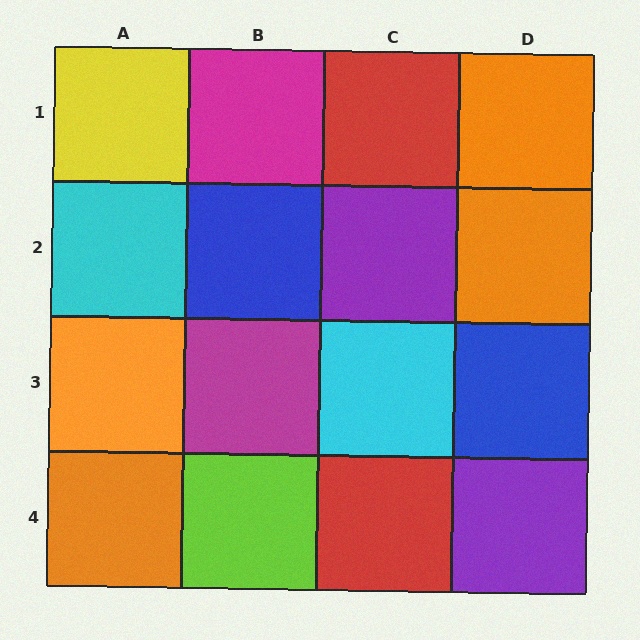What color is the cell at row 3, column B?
Magenta.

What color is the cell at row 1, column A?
Yellow.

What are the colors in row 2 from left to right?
Cyan, blue, purple, orange.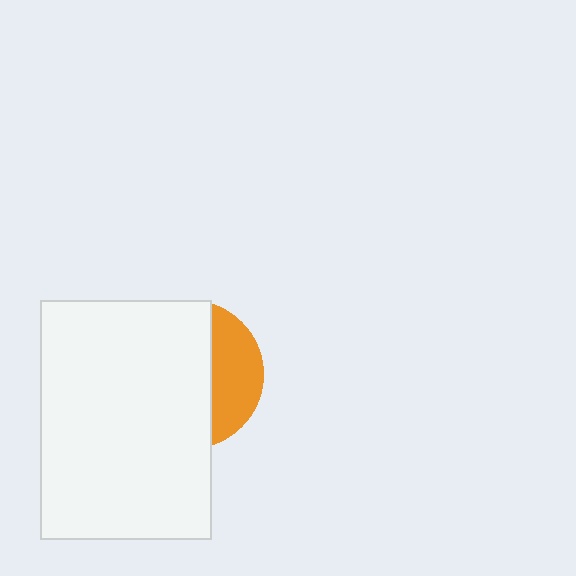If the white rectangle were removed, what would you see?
You would see the complete orange circle.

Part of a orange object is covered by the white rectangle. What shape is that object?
It is a circle.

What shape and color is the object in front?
The object in front is a white rectangle.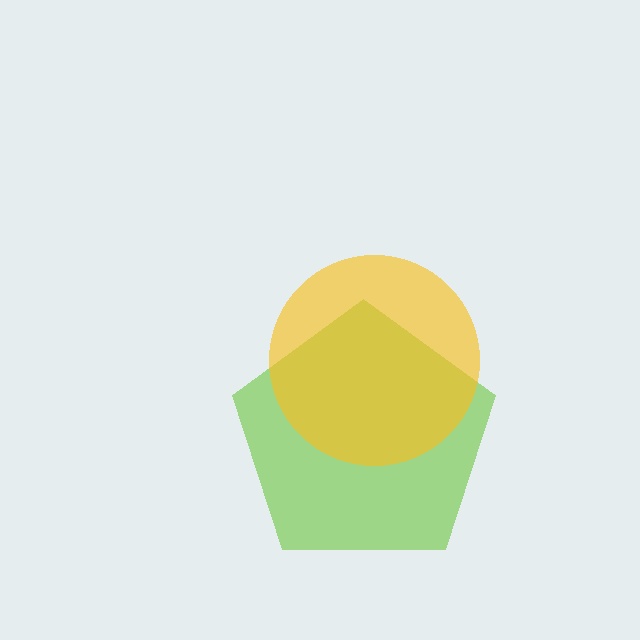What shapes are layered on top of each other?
The layered shapes are: a lime pentagon, a yellow circle.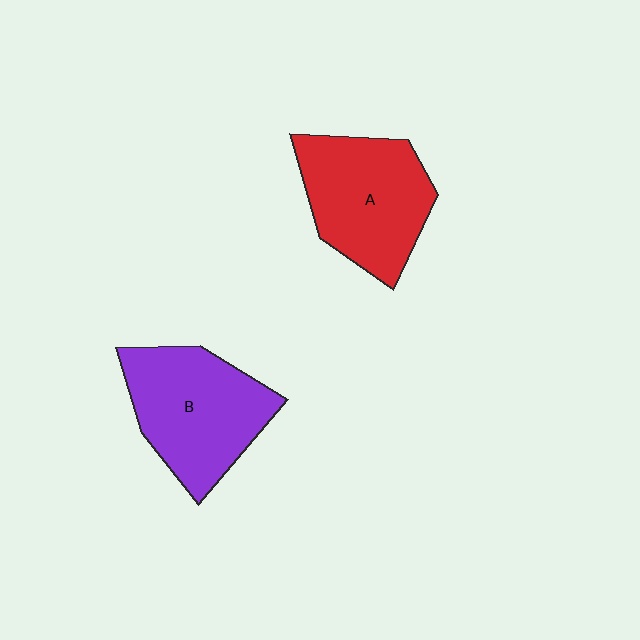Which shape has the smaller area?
Shape A (red).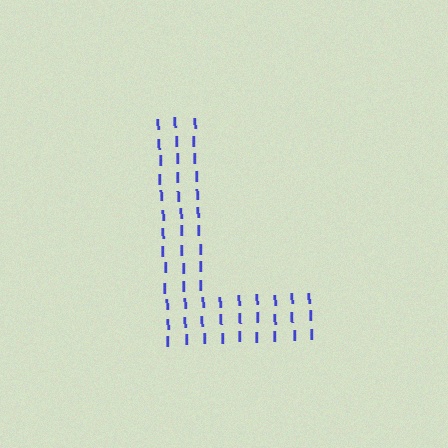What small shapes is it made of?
It is made of small letter I's.